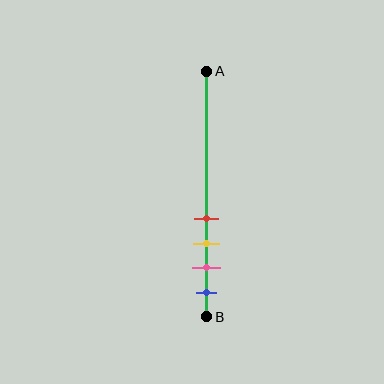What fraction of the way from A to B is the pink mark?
The pink mark is approximately 80% (0.8) of the way from A to B.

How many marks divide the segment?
There are 4 marks dividing the segment.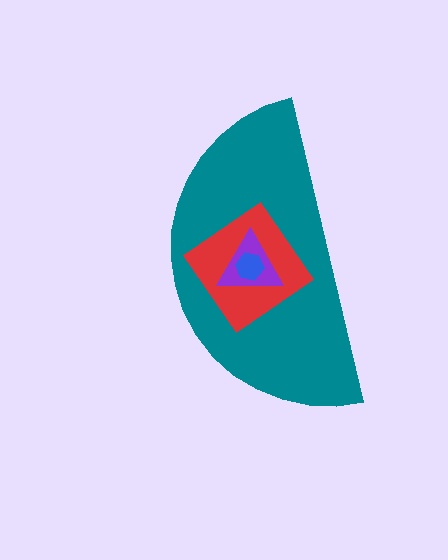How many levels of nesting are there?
4.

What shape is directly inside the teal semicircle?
The red diamond.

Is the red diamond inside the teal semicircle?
Yes.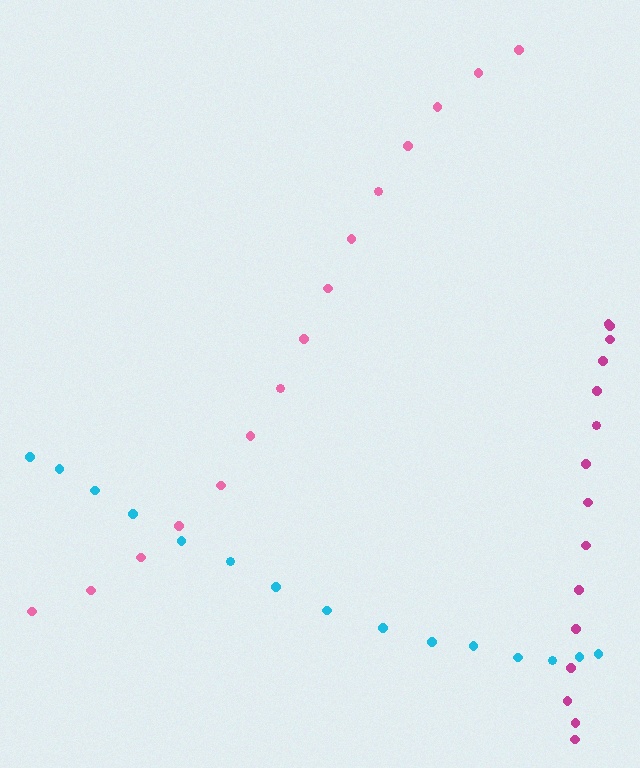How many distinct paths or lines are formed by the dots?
There are 3 distinct paths.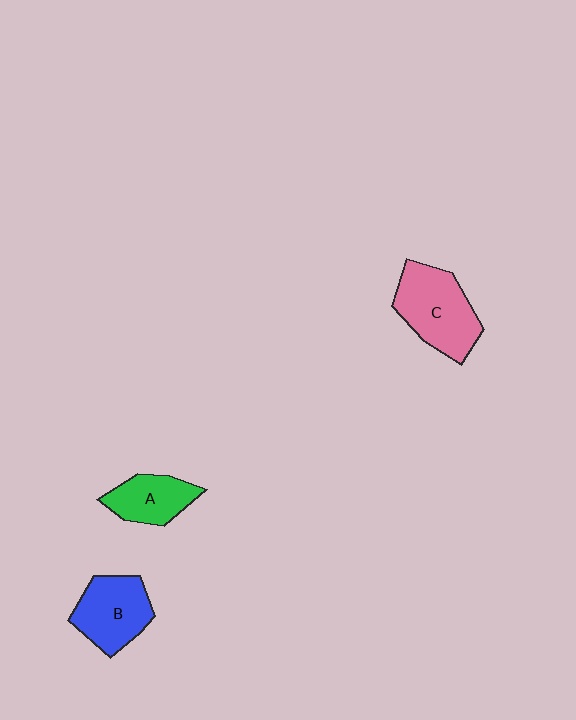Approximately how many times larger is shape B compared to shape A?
Approximately 1.3 times.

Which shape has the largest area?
Shape C (pink).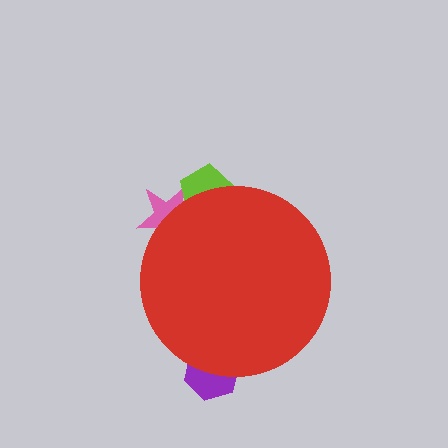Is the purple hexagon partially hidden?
Yes, the purple hexagon is partially hidden behind the red circle.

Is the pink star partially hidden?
Yes, the pink star is partially hidden behind the red circle.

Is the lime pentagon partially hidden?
Yes, the lime pentagon is partially hidden behind the red circle.